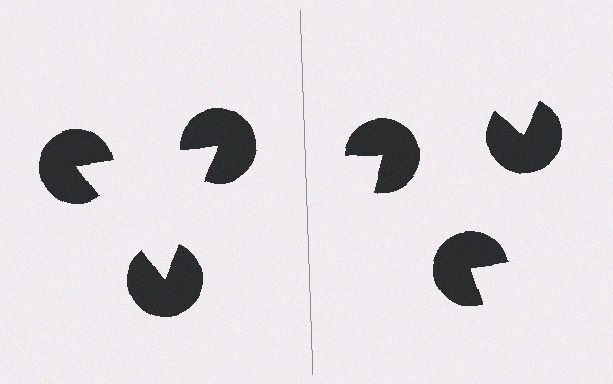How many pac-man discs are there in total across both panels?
6 — 3 on each side.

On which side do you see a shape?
An illusory triangle appears on the left side. On the right side the wedge cuts are rotated, so no coherent shape forms.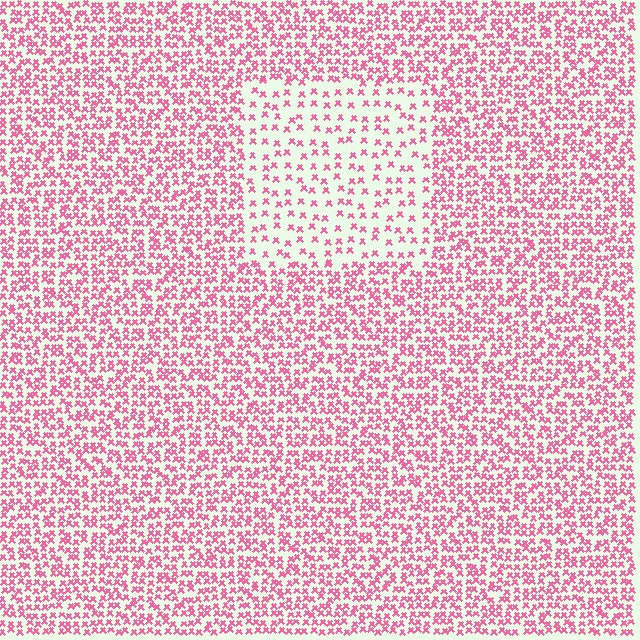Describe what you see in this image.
The image contains small pink elements arranged at two different densities. A rectangle-shaped region is visible where the elements are less densely packed than the surrounding area.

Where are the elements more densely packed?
The elements are more densely packed outside the rectangle boundary.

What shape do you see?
I see a rectangle.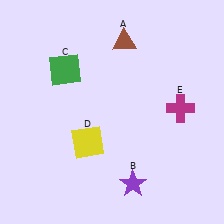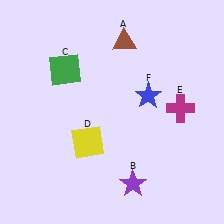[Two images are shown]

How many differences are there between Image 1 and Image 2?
There is 1 difference between the two images.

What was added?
A blue star (F) was added in Image 2.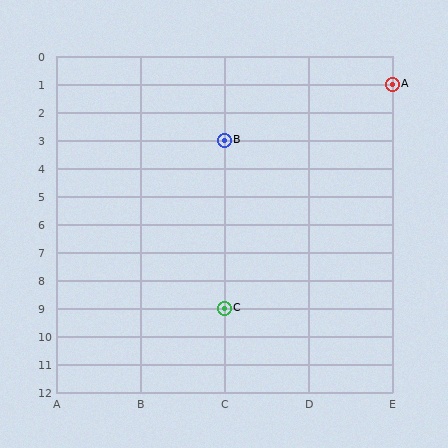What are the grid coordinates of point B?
Point B is at grid coordinates (C, 3).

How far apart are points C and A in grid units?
Points C and A are 2 columns and 8 rows apart (about 8.2 grid units diagonally).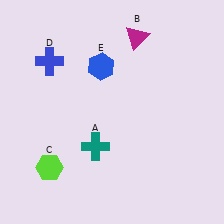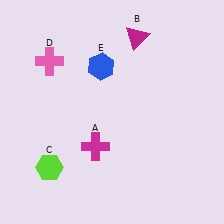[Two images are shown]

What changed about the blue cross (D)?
In Image 1, D is blue. In Image 2, it changed to pink.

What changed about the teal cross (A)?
In Image 1, A is teal. In Image 2, it changed to magenta.